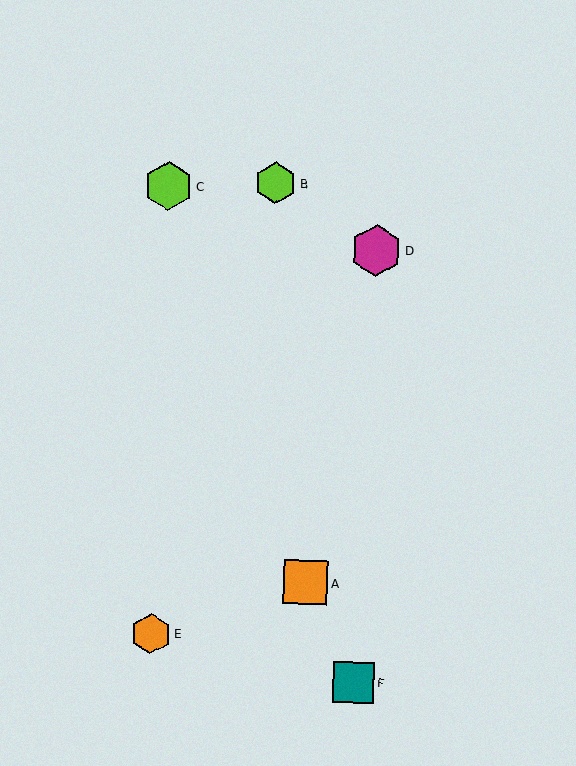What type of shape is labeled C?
Shape C is a lime hexagon.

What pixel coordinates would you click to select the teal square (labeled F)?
Click at (353, 683) to select the teal square F.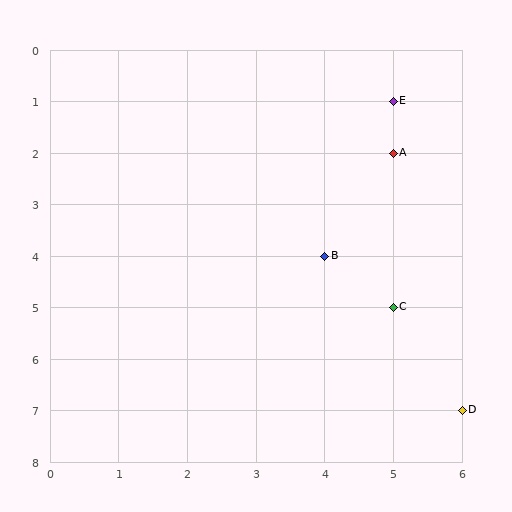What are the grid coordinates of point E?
Point E is at grid coordinates (5, 1).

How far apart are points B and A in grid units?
Points B and A are 1 column and 2 rows apart (about 2.2 grid units diagonally).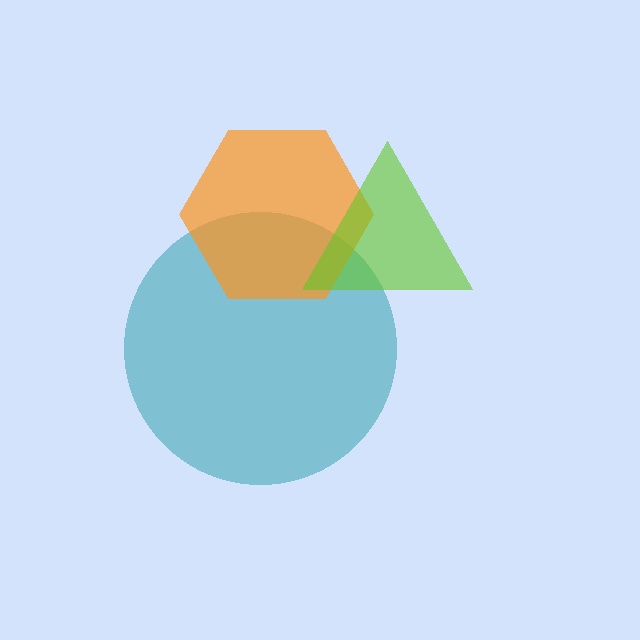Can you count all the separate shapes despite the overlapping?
Yes, there are 3 separate shapes.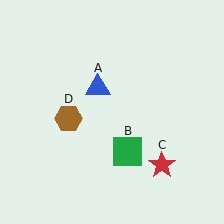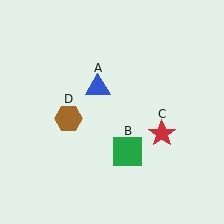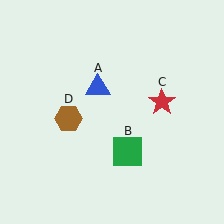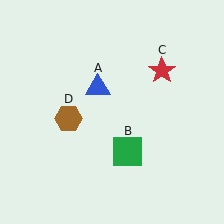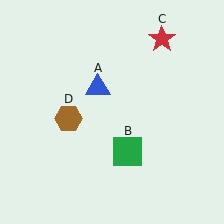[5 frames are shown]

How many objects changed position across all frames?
1 object changed position: red star (object C).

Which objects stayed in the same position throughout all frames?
Blue triangle (object A) and green square (object B) and brown hexagon (object D) remained stationary.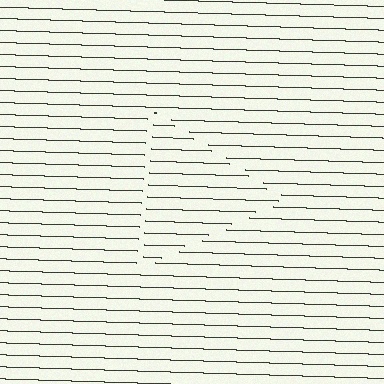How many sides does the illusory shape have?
3 sides — the line-ends trace a triangle.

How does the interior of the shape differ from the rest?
The interior of the shape contains the same grating, shifted by half a period — the contour is defined by the phase discontinuity where line-ends from the inner and outer gratings abut.